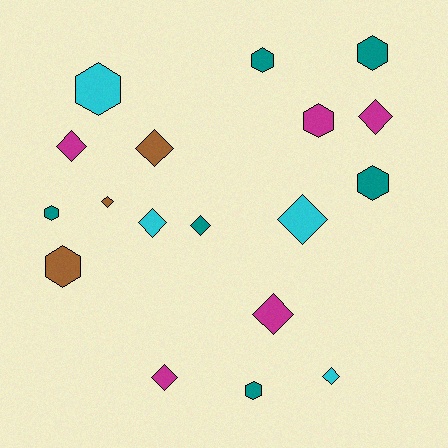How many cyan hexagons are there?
There is 1 cyan hexagon.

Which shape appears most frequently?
Diamond, with 10 objects.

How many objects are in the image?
There are 18 objects.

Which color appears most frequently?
Teal, with 6 objects.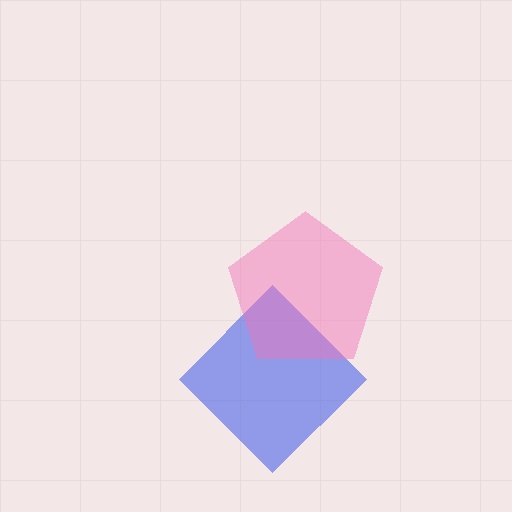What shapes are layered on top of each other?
The layered shapes are: a blue diamond, a pink pentagon.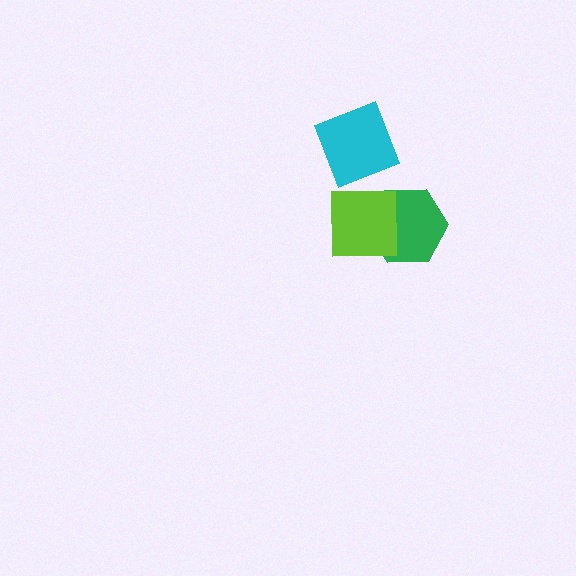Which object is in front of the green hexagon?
The lime square is in front of the green hexagon.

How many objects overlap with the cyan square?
0 objects overlap with the cyan square.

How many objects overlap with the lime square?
1 object overlaps with the lime square.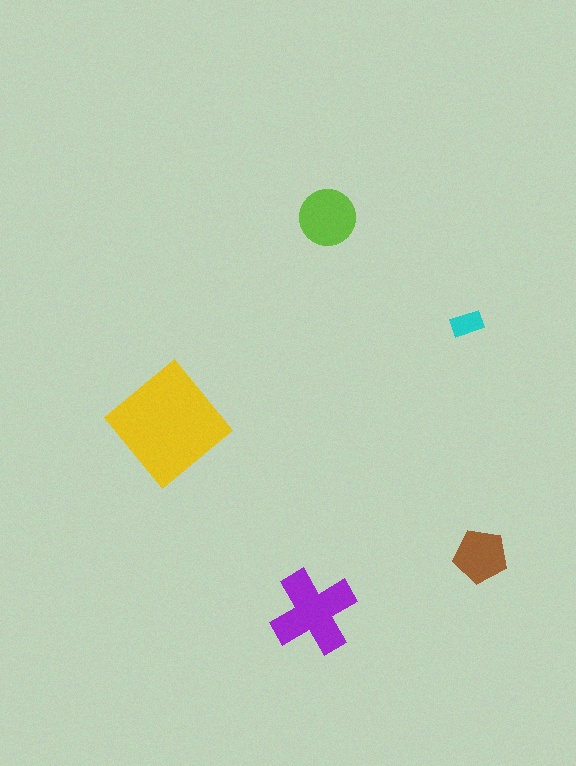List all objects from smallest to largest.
The cyan rectangle, the brown pentagon, the lime circle, the purple cross, the yellow diamond.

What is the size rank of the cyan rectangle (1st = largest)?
5th.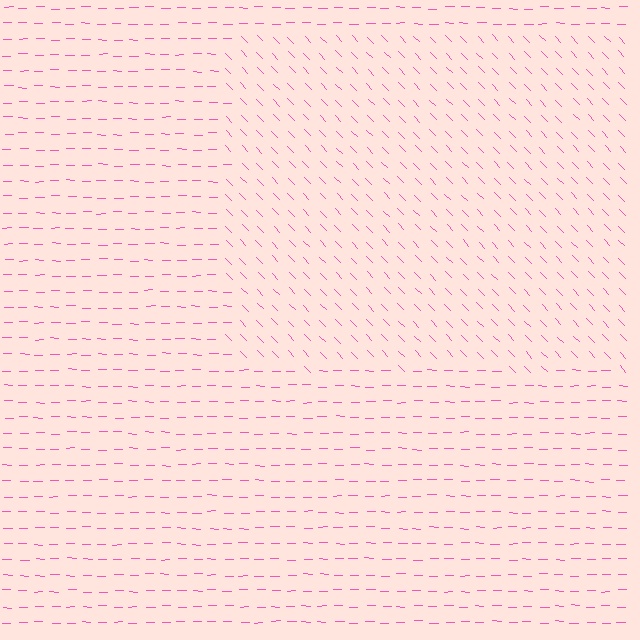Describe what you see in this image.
The image is filled with small pink line segments. A rectangle region in the image has lines oriented differently from the surrounding lines, creating a visible texture boundary.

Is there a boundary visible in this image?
Yes, there is a texture boundary formed by a change in line orientation.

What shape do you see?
I see a rectangle.